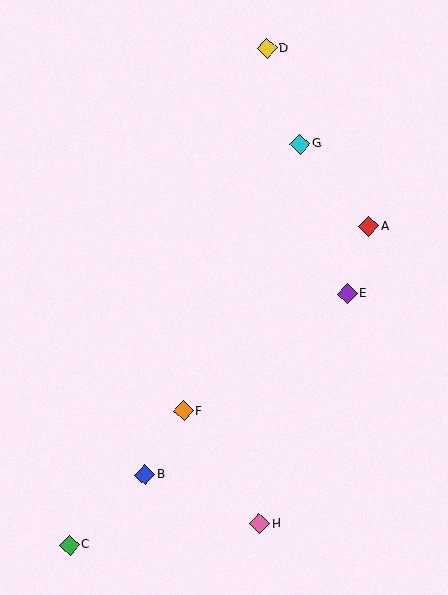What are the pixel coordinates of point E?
Point E is at (347, 294).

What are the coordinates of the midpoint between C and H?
The midpoint between C and H is at (165, 534).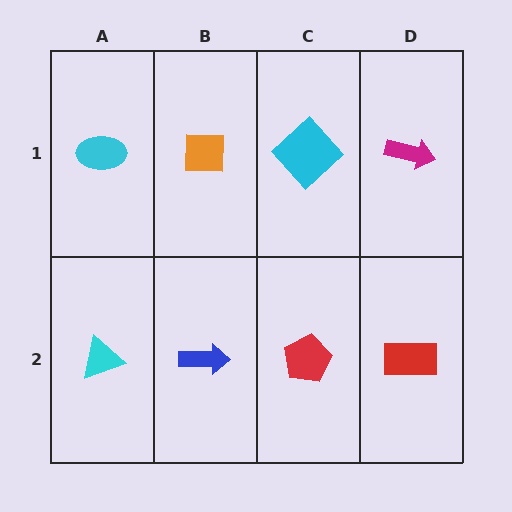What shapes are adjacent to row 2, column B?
An orange square (row 1, column B), a cyan triangle (row 2, column A), a red pentagon (row 2, column C).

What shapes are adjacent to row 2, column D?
A magenta arrow (row 1, column D), a red pentagon (row 2, column C).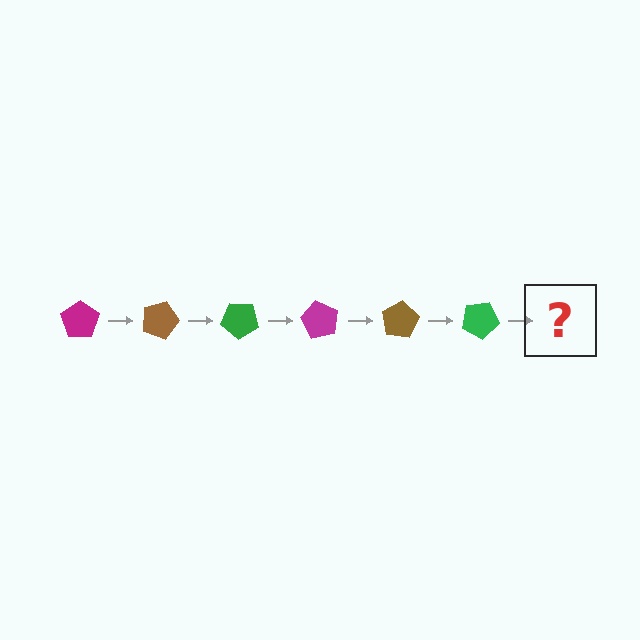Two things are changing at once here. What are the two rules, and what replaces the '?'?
The two rules are that it rotates 20 degrees each step and the color cycles through magenta, brown, and green. The '?' should be a magenta pentagon, rotated 120 degrees from the start.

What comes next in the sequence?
The next element should be a magenta pentagon, rotated 120 degrees from the start.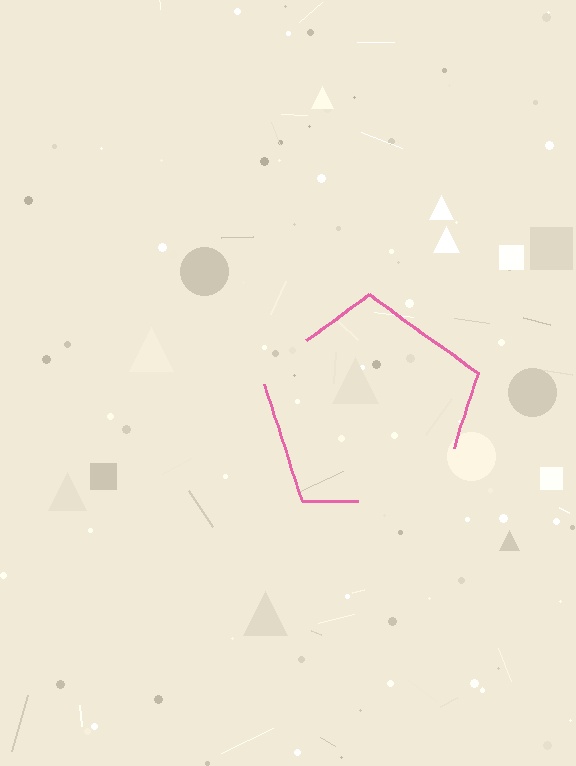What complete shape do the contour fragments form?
The contour fragments form a pentagon.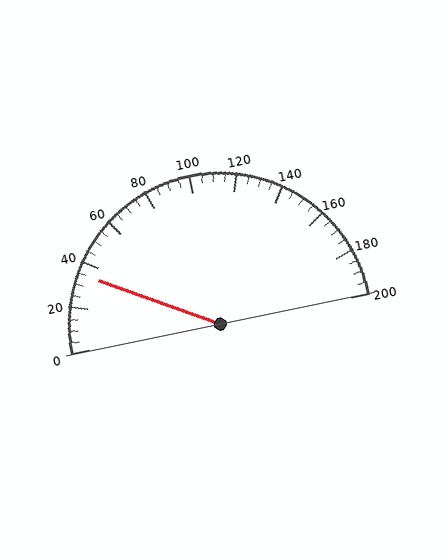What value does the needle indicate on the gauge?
The needle indicates approximately 35.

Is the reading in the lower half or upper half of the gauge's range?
The reading is in the lower half of the range (0 to 200).